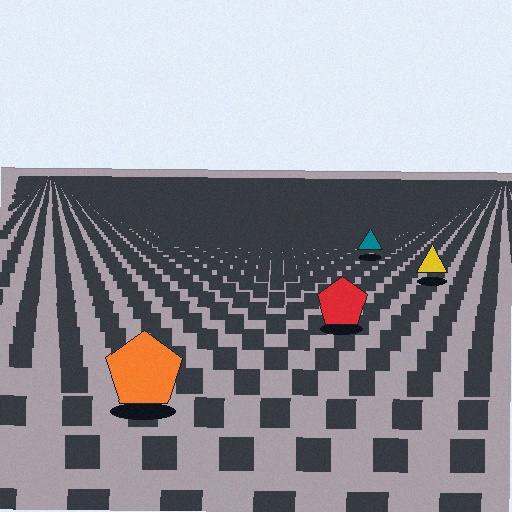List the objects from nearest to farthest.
From nearest to farthest: the orange pentagon, the red pentagon, the yellow triangle, the teal triangle.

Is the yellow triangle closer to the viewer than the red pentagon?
No. The red pentagon is closer — you can tell from the texture gradient: the ground texture is coarser near it.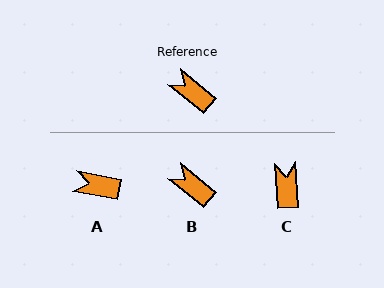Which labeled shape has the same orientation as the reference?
B.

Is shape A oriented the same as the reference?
No, it is off by about 29 degrees.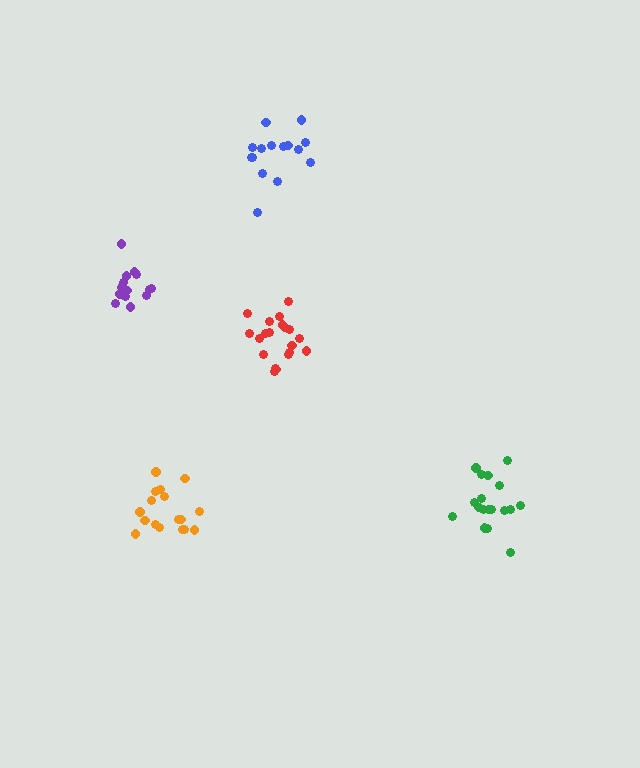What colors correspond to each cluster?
The clusters are colored: purple, orange, blue, green, red.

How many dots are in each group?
Group 1: 14 dots, Group 2: 17 dots, Group 3: 15 dots, Group 4: 18 dots, Group 5: 20 dots (84 total).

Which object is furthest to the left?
The purple cluster is leftmost.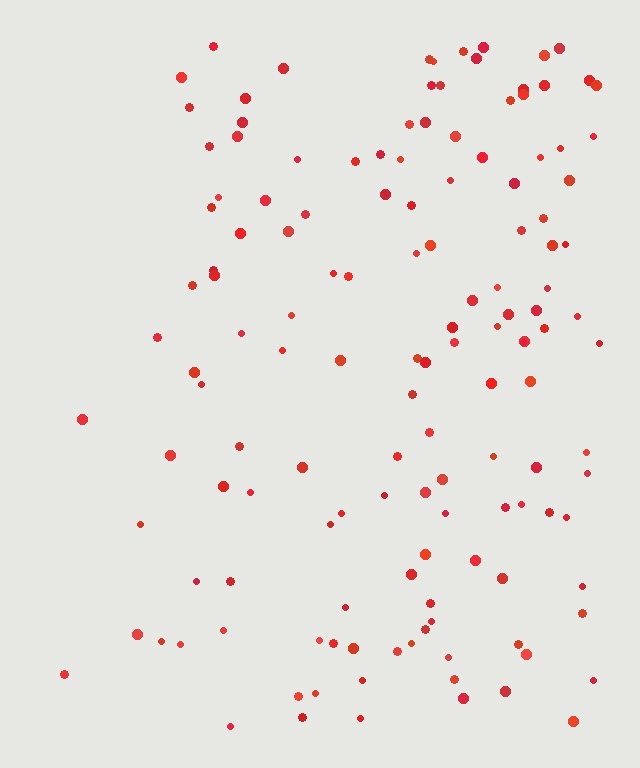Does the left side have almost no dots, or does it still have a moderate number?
Still a moderate number, just noticeably fewer than the right.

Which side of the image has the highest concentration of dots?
The right.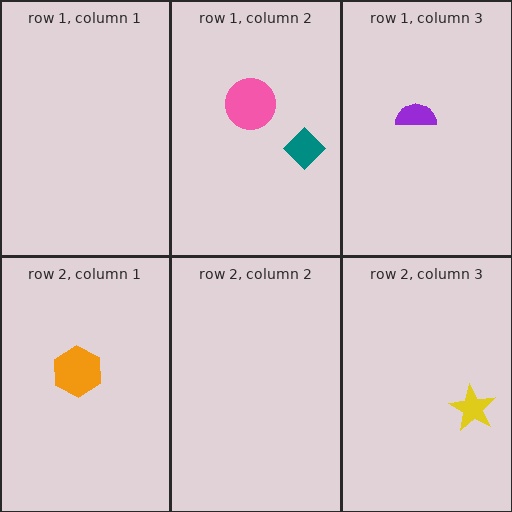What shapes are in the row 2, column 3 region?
The yellow star.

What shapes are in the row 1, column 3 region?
The purple semicircle.